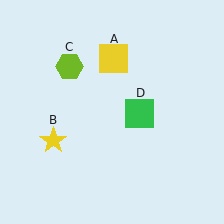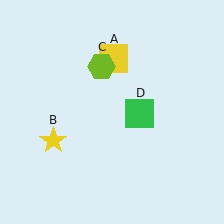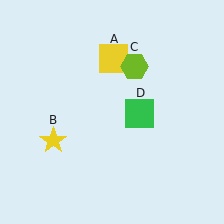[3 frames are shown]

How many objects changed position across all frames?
1 object changed position: lime hexagon (object C).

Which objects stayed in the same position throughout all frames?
Yellow square (object A) and yellow star (object B) and green square (object D) remained stationary.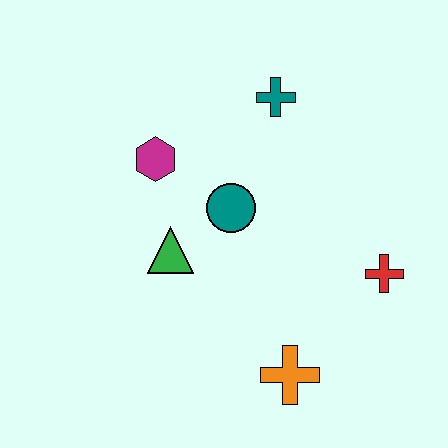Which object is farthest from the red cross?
The magenta hexagon is farthest from the red cross.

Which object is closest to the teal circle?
The green triangle is closest to the teal circle.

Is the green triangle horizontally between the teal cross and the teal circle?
No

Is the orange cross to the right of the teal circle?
Yes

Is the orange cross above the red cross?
No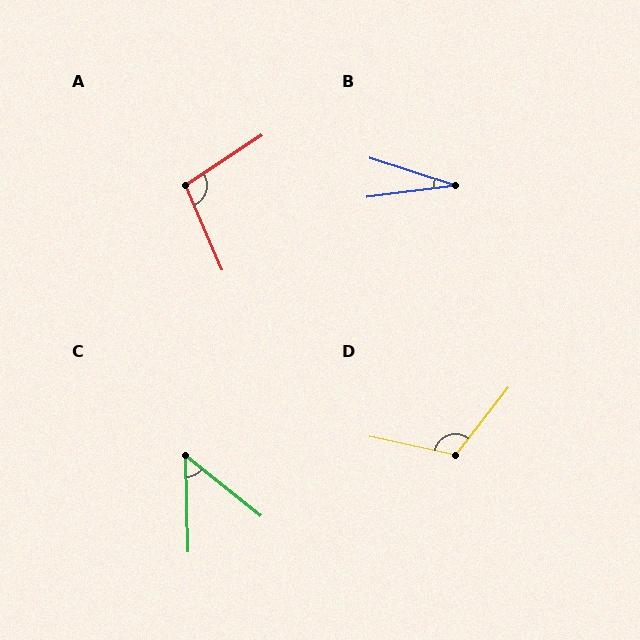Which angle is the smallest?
B, at approximately 26 degrees.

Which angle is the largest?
D, at approximately 116 degrees.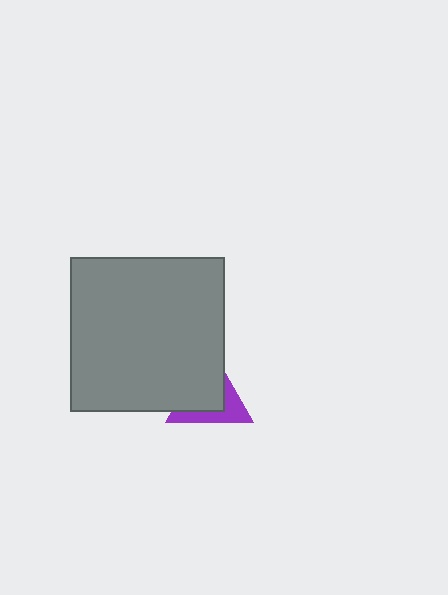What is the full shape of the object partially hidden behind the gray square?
The partially hidden object is a purple triangle.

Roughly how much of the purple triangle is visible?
A small part of it is visible (roughly 40%).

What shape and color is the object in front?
The object in front is a gray square.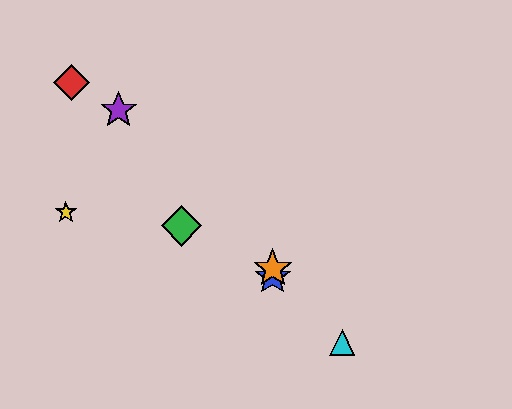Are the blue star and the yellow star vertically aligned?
No, the blue star is at x≈273 and the yellow star is at x≈66.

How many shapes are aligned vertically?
2 shapes (the blue star, the orange star) are aligned vertically.